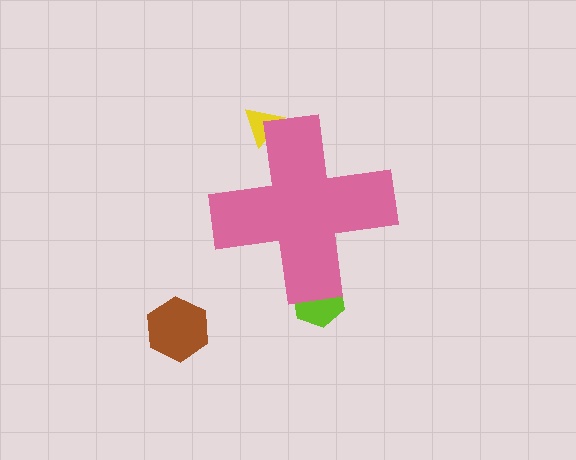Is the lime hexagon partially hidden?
Yes, the lime hexagon is partially hidden behind the pink cross.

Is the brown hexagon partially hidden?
No, the brown hexagon is fully visible.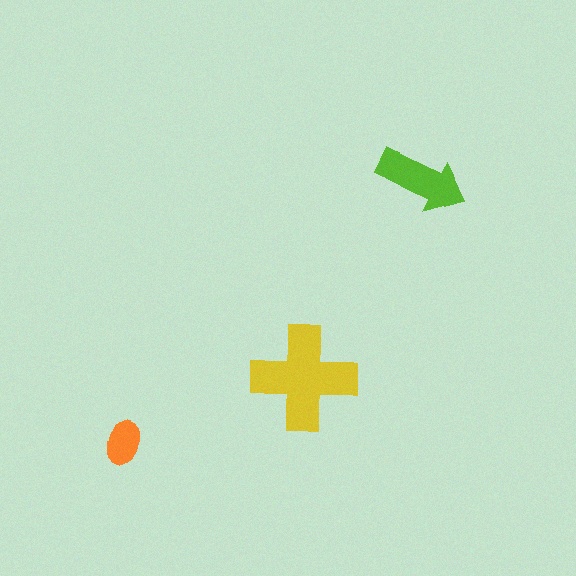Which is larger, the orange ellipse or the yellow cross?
The yellow cross.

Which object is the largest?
The yellow cross.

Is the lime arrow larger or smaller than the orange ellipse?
Larger.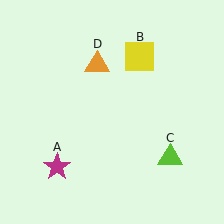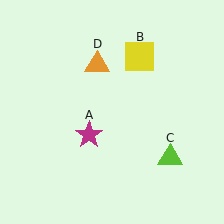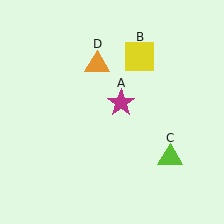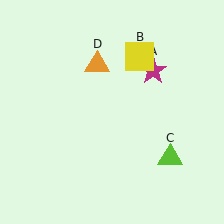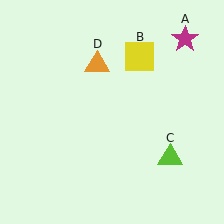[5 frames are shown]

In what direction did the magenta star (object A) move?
The magenta star (object A) moved up and to the right.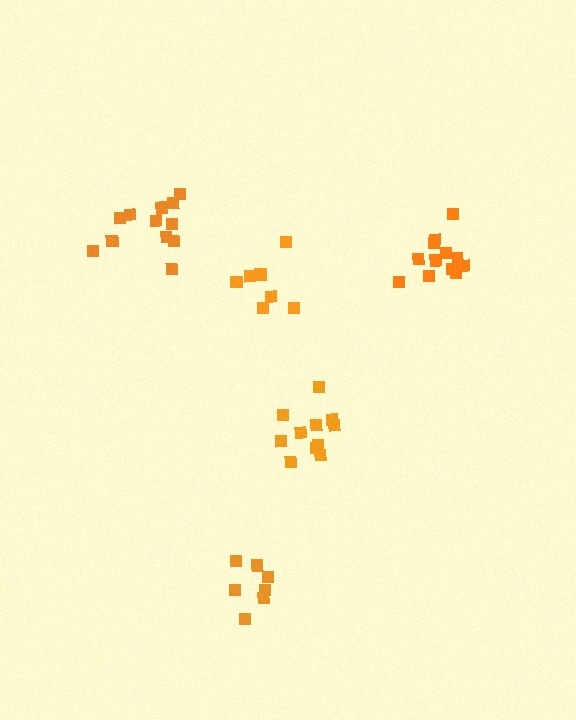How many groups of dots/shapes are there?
There are 5 groups.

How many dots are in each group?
Group 1: 7 dots, Group 2: 12 dots, Group 3: 11 dots, Group 4: 7 dots, Group 5: 12 dots (49 total).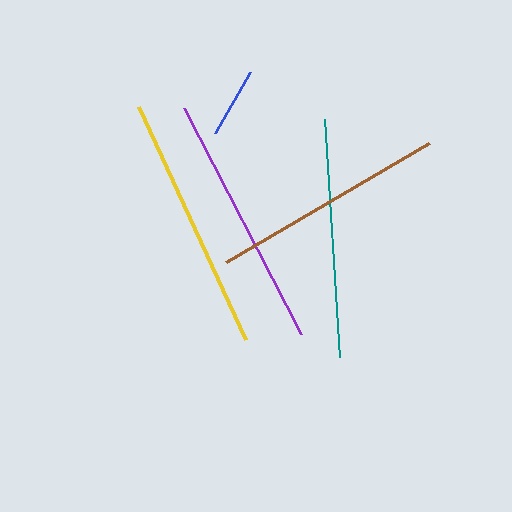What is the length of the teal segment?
The teal segment is approximately 239 pixels long.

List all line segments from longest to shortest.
From longest to shortest: yellow, purple, teal, brown, blue.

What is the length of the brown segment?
The brown segment is approximately 236 pixels long.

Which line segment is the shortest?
The blue line is the shortest at approximately 70 pixels.